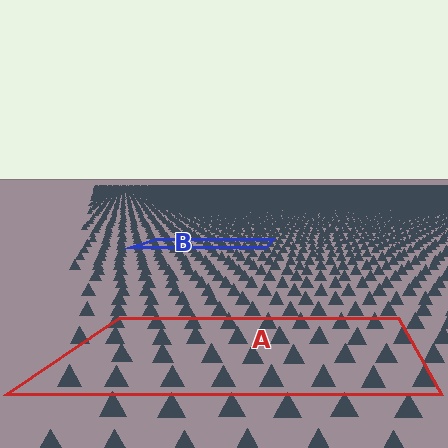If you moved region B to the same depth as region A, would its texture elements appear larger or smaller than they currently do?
They would appear larger. At a closer depth, the same texture elements are projected at a bigger on-screen size.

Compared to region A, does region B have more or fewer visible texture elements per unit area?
Region B has more texture elements per unit area — they are packed more densely because it is farther away.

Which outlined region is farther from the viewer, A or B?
Region B is farther from the viewer — the texture elements inside it appear smaller and more densely packed.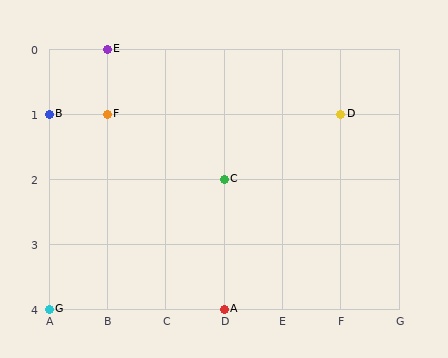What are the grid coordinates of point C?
Point C is at grid coordinates (D, 2).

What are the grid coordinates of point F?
Point F is at grid coordinates (B, 1).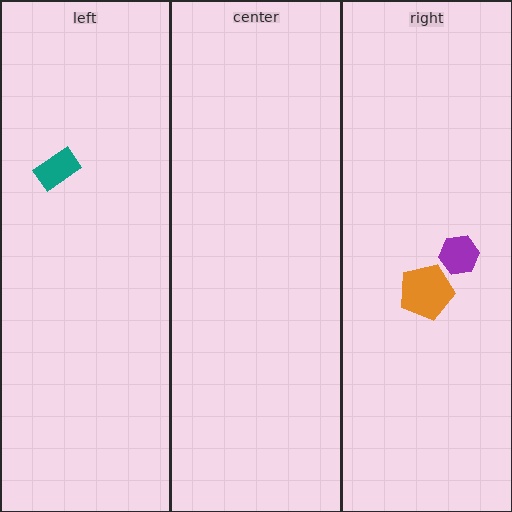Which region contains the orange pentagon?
The right region.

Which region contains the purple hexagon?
The right region.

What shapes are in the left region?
The teal rectangle.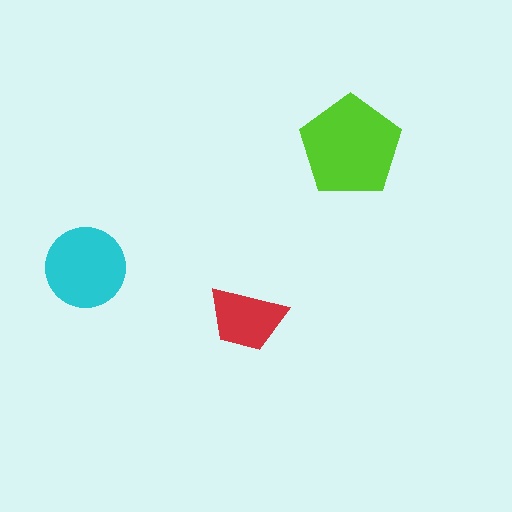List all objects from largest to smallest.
The lime pentagon, the cyan circle, the red trapezoid.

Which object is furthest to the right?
The lime pentagon is rightmost.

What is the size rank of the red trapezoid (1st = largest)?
3rd.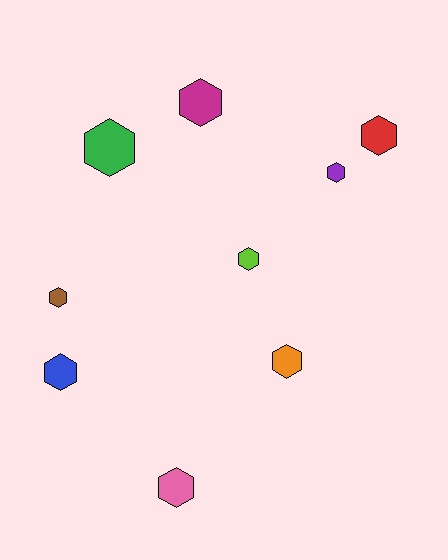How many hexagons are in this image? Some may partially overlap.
There are 9 hexagons.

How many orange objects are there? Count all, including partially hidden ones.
There is 1 orange object.